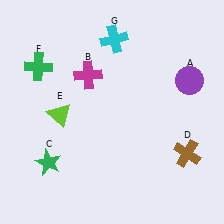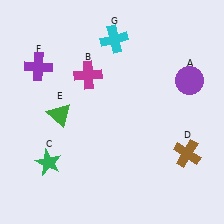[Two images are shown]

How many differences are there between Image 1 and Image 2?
There are 2 differences between the two images.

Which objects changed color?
E changed from lime to green. F changed from green to purple.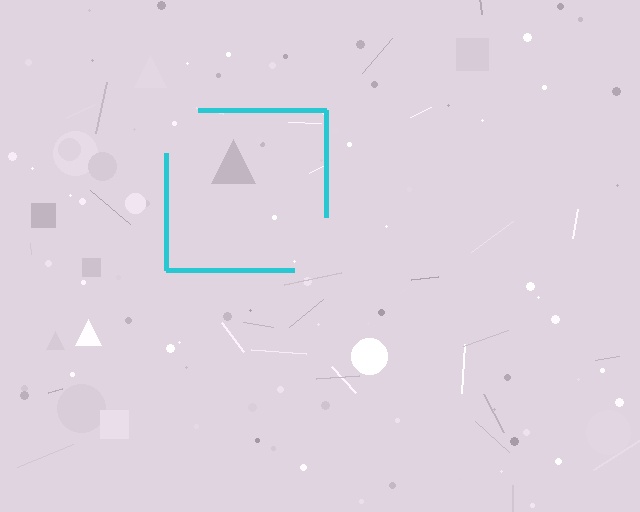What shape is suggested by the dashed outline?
The dashed outline suggests a square.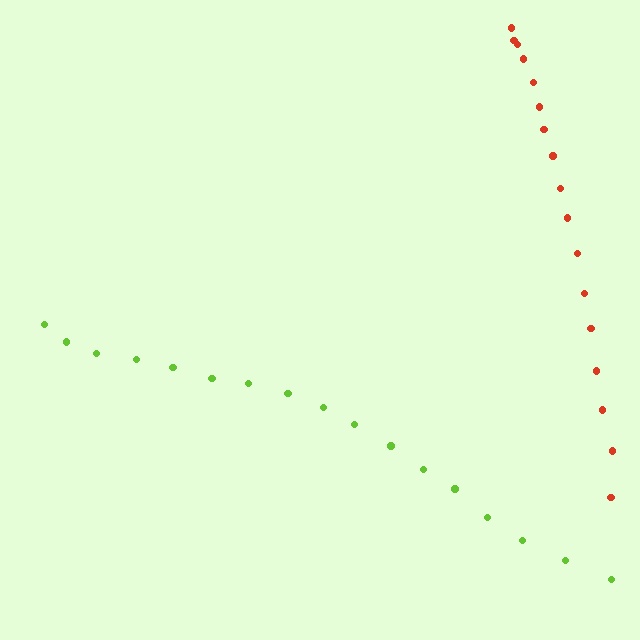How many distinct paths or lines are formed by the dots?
There are 2 distinct paths.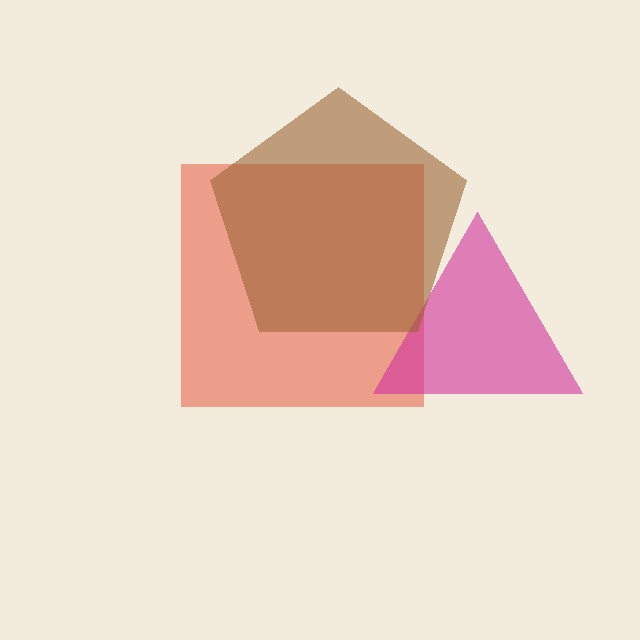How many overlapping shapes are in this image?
There are 3 overlapping shapes in the image.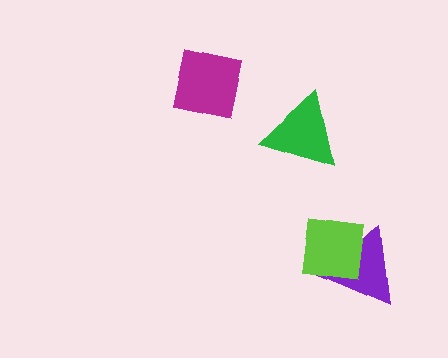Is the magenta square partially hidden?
No, no other shape covers it.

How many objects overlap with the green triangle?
0 objects overlap with the green triangle.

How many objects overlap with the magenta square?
0 objects overlap with the magenta square.